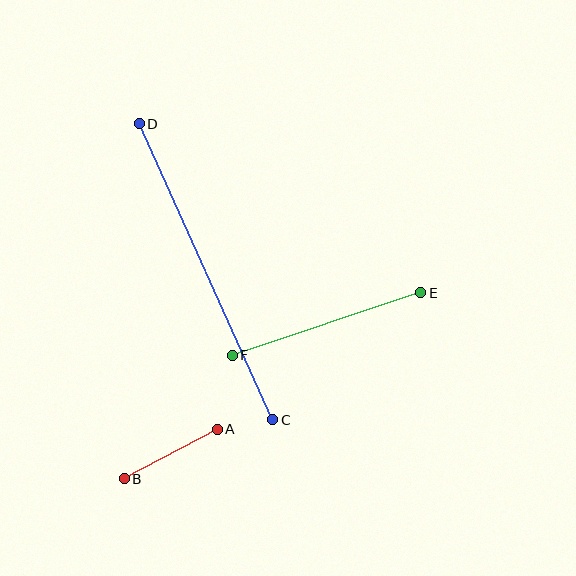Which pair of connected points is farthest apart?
Points C and D are farthest apart.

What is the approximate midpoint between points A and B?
The midpoint is at approximately (171, 454) pixels.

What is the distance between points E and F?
The distance is approximately 199 pixels.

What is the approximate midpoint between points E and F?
The midpoint is at approximately (327, 324) pixels.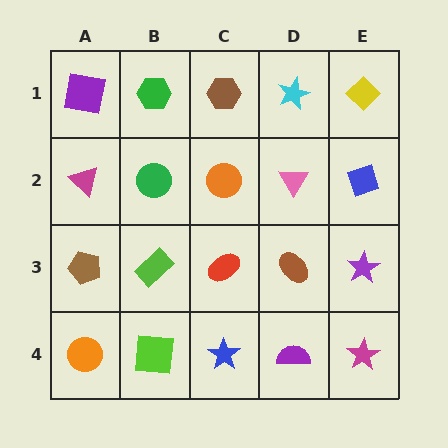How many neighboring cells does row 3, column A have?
3.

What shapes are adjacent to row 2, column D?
A cyan star (row 1, column D), a brown ellipse (row 3, column D), an orange circle (row 2, column C), a blue diamond (row 2, column E).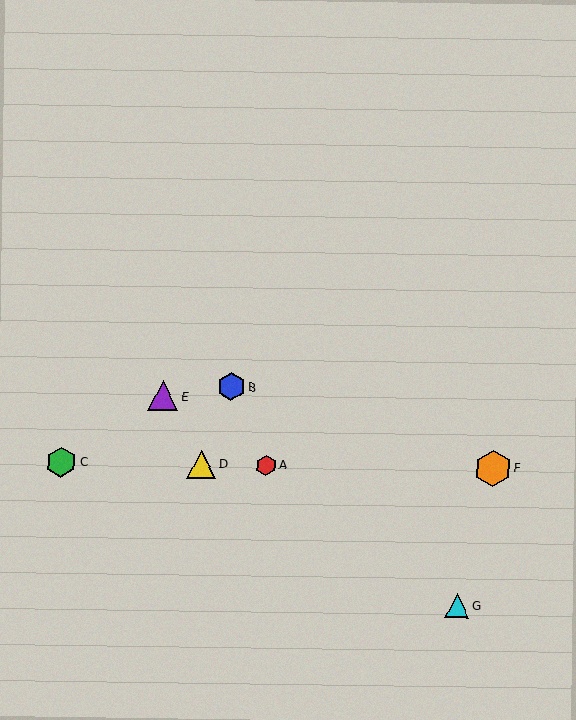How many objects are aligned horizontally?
4 objects (A, C, D, F) are aligned horizontally.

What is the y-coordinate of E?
Object E is at y≈396.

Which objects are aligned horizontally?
Objects A, C, D, F are aligned horizontally.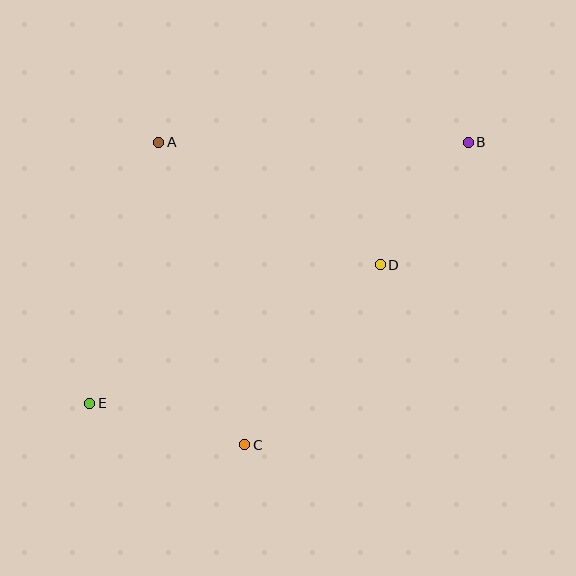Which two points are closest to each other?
Points B and D are closest to each other.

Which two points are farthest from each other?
Points B and E are farthest from each other.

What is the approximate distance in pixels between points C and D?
The distance between C and D is approximately 225 pixels.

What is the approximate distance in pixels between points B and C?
The distance between B and C is approximately 376 pixels.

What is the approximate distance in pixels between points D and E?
The distance between D and E is approximately 322 pixels.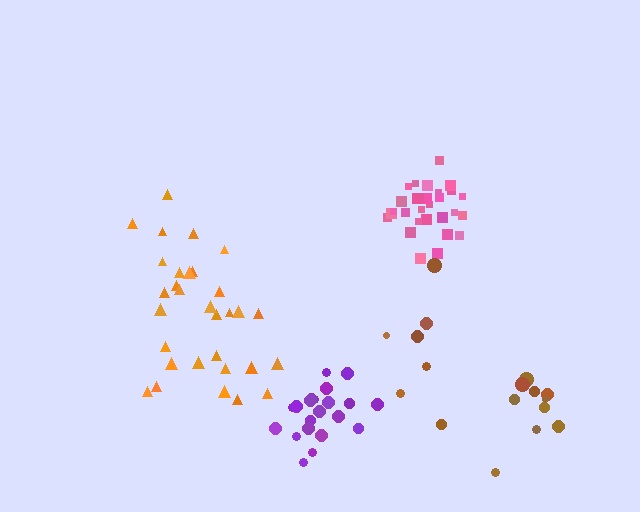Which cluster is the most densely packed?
Pink.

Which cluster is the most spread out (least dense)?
Brown.